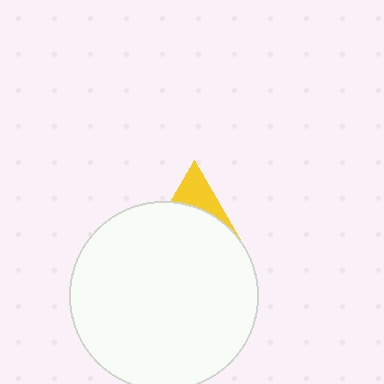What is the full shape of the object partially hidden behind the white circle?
The partially hidden object is a yellow triangle.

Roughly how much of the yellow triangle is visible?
A small part of it is visible (roughly 36%).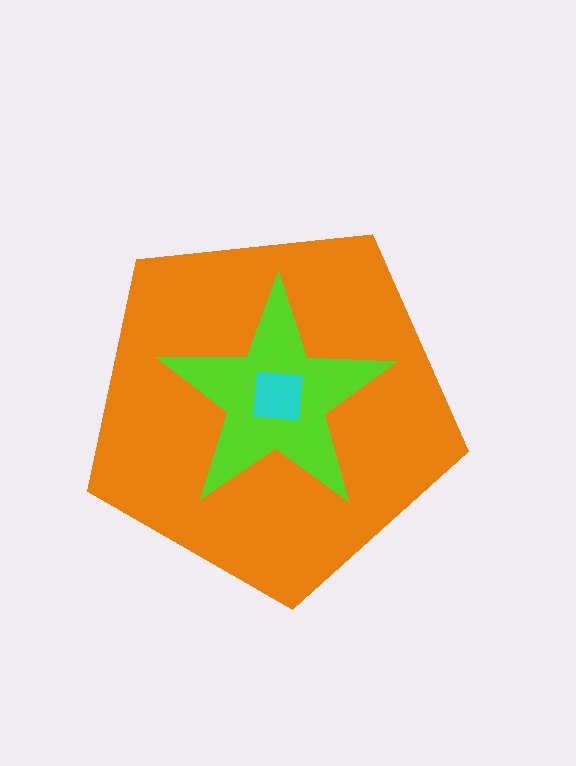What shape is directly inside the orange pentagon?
The lime star.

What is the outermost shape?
The orange pentagon.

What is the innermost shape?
The cyan square.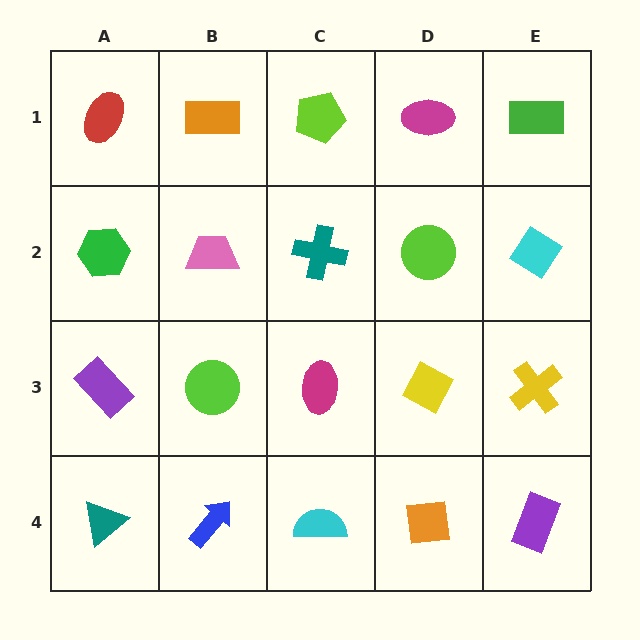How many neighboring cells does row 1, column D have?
3.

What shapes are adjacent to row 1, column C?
A teal cross (row 2, column C), an orange rectangle (row 1, column B), a magenta ellipse (row 1, column D).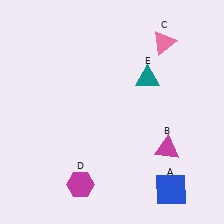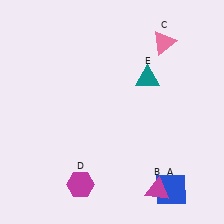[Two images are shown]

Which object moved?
The magenta triangle (B) moved down.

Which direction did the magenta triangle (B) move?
The magenta triangle (B) moved down.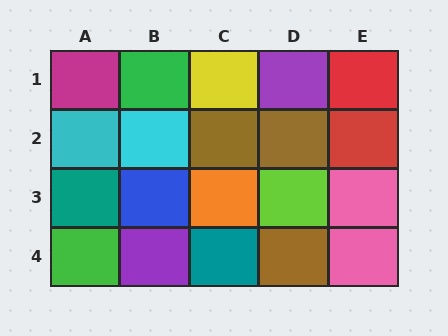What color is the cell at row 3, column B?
Blue.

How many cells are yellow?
1 cell is yellow.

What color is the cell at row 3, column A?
Teal.